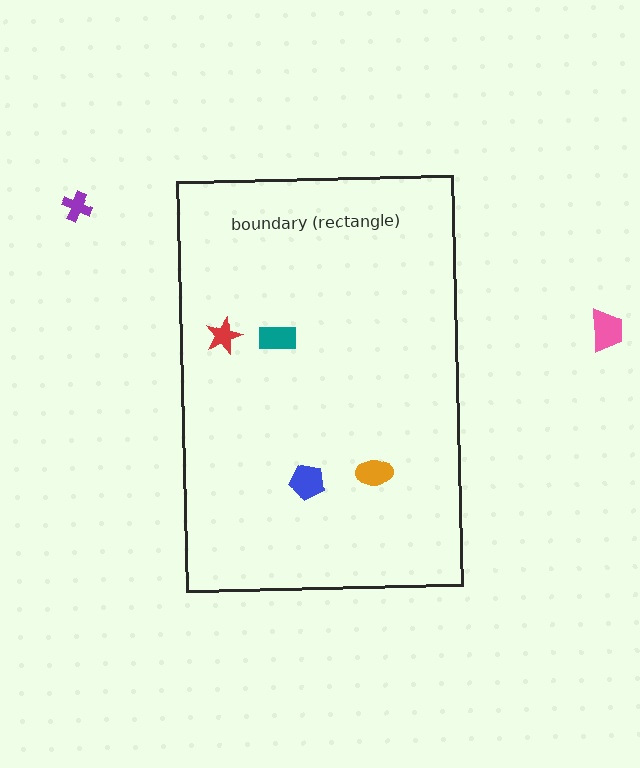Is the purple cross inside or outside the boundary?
Outside.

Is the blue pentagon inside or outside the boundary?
Inside.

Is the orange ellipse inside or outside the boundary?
Inside.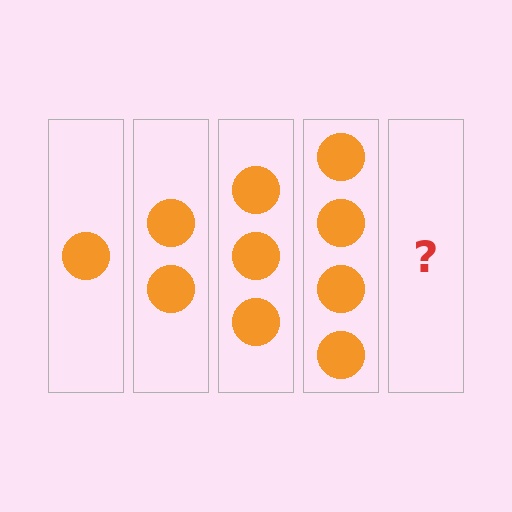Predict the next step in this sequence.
The next step is 5 circles.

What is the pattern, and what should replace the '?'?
The pattern is that each step adds one more circle. The '?' should be 5 circles.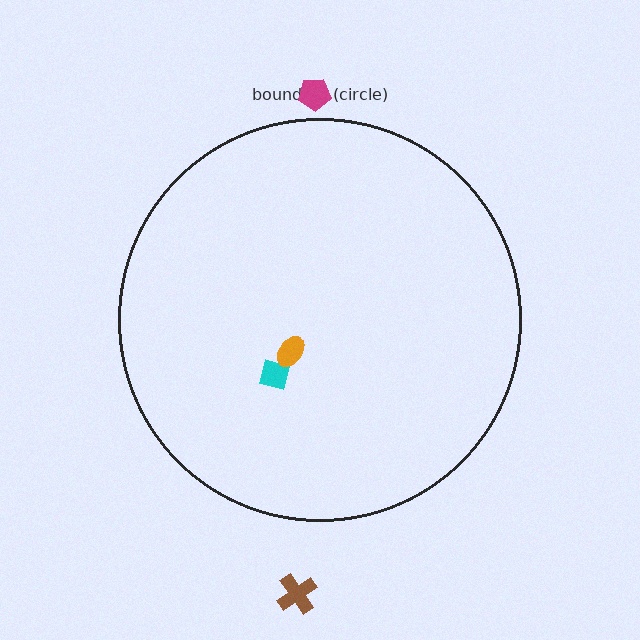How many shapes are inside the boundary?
2 inside, 2 outside.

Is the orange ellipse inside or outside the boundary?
Inside.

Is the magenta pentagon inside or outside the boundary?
Outside.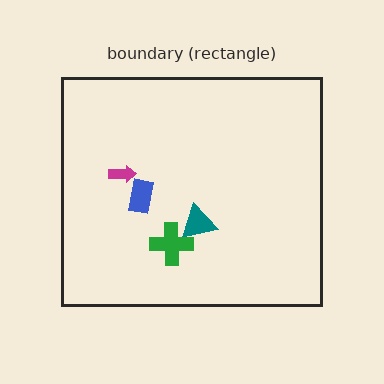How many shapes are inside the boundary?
4 inside, 0 outside.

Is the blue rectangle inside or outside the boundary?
Inside.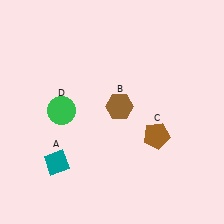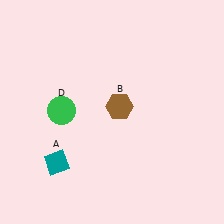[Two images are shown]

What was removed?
The brown pentagon (C) was removed in Image 2.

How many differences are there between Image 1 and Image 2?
There is 1 difference between the two images.